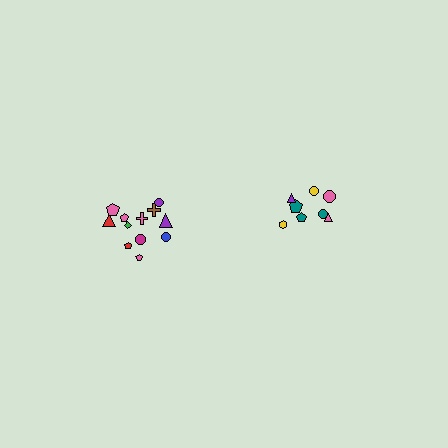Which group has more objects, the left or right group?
The left group.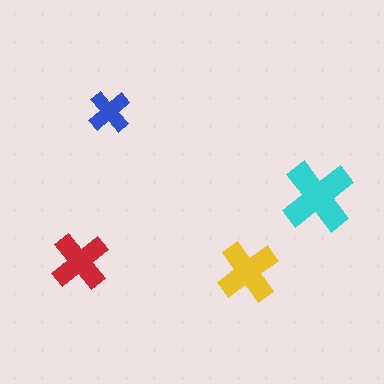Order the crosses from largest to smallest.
the cyan one, the yellow one, the red one, the blue one.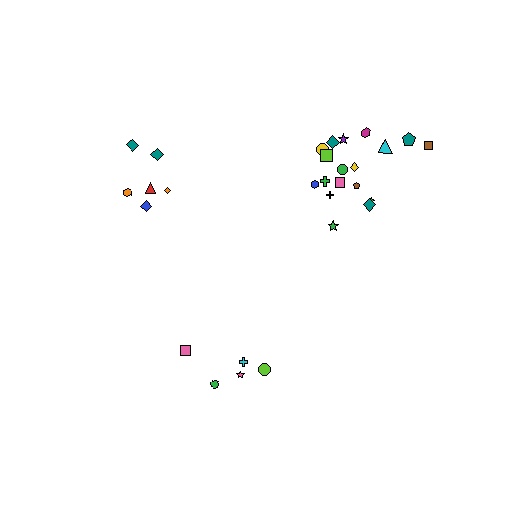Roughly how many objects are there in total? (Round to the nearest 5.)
Roughly 30 objects in total.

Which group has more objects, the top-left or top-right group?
The top-right group.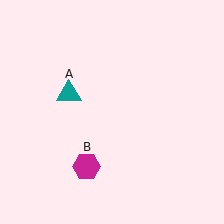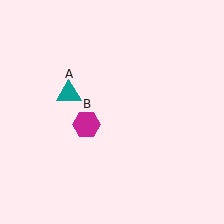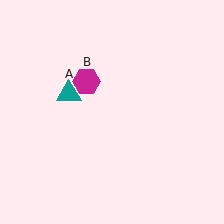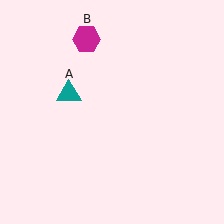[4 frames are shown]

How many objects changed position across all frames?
1 object changed position: magenta hexagon (object B).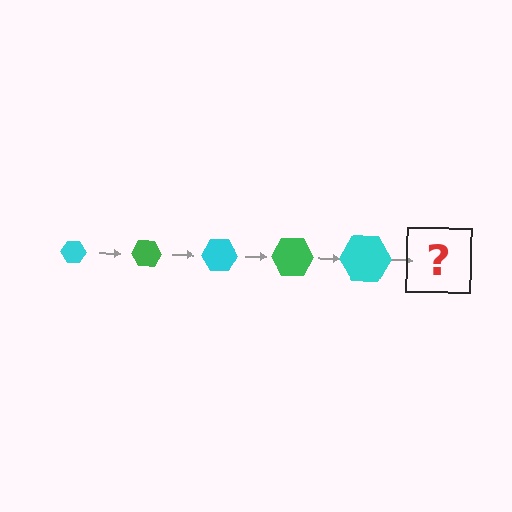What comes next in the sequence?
The next element should be a green hexagon, larger than the previous one.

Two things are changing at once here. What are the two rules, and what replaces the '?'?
The two rules are that the hexagon grows larger each step and the color cycles through cyan and green. The '?' should be a green hexagon, larger than the previous one.